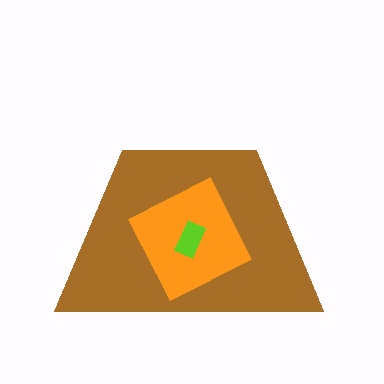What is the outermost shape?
The brown trapezoid.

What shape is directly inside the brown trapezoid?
The orange diamond.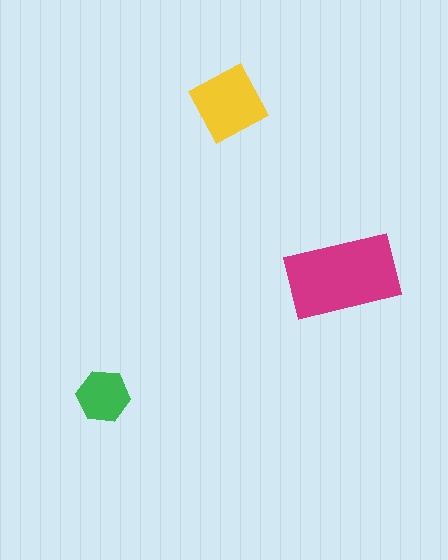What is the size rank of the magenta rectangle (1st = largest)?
1st.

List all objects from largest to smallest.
The magenta rectangle, the yellow diamond, the green hexagon.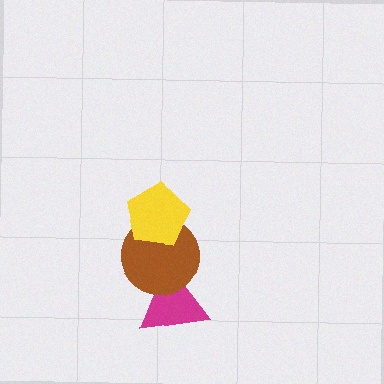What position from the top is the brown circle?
The brown circle is 2nd from the top.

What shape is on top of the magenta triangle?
The brown circle is on top of the magenta triangle.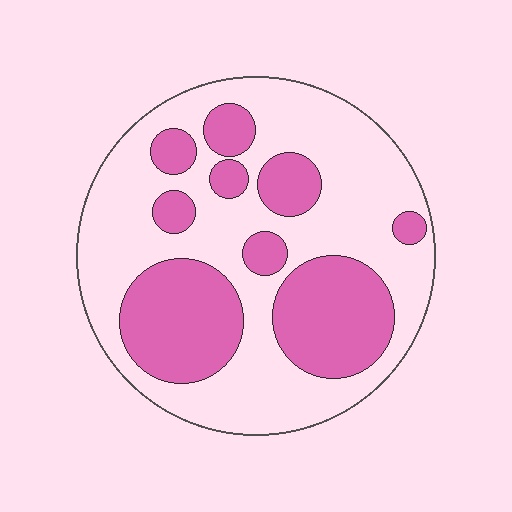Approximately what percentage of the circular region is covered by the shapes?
Approximately 35%.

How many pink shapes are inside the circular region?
9.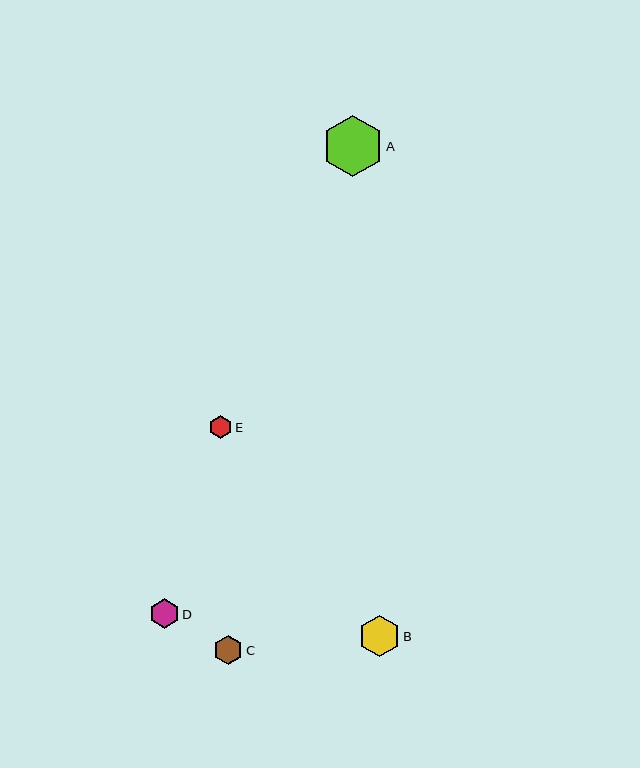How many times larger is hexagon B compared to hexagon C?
Hexagon B is approximately 1.4 times the size of hexagon C.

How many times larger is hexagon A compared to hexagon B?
Hexagon A is approximately 1.5 times the size of hexagon B.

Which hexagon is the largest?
Hexagon A is the largest with a size of approximately 61 pixels.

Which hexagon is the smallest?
Hexagon E is the smallest with a size of approximately 23 pixels.